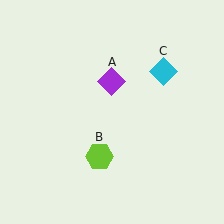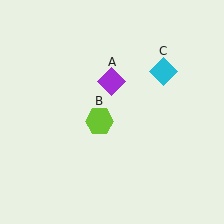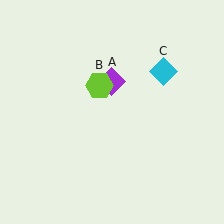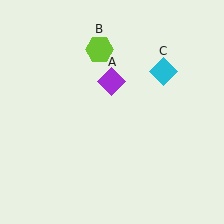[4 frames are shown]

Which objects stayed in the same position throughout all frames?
Purple diamond (object A) and cyan diamond (object C) remained stationary.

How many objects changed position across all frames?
1 object changed position: lime hexagon (object B).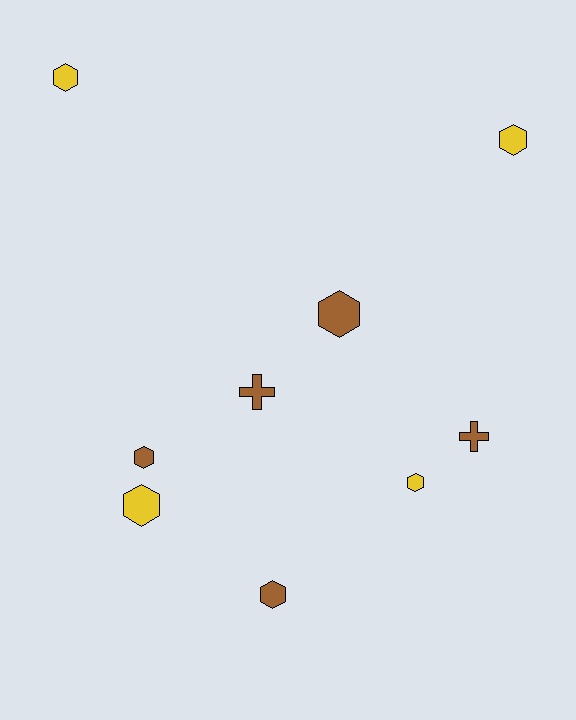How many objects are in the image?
There are 9 objects.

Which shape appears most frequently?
Hexagon, with 7 objects.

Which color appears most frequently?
Brown, with 5 objects.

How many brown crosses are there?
There are 2 brown crosses.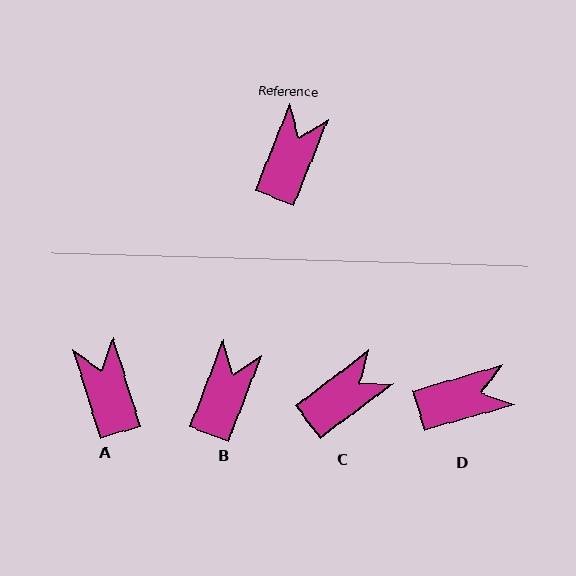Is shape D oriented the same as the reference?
No, it is off by about 52 degrees.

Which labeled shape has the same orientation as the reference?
B.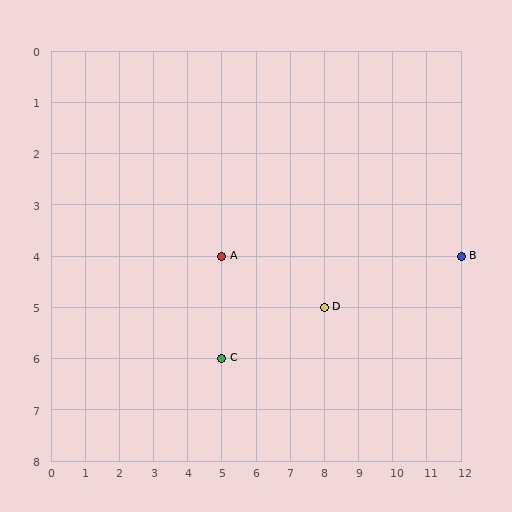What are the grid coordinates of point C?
Point C is at grid coordinates (5, 6).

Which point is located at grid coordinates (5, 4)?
Point A is at (5, 4).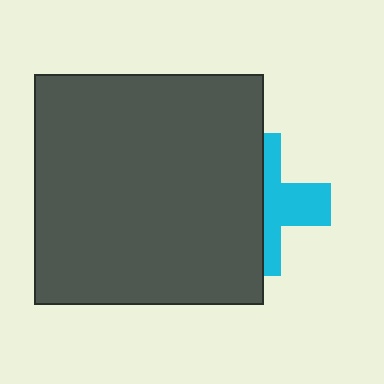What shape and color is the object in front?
The object in front is a dark gray square.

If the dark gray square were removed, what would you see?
You would see the complete cyan cross.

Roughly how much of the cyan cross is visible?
A small part of it is visible (roughly 45%).